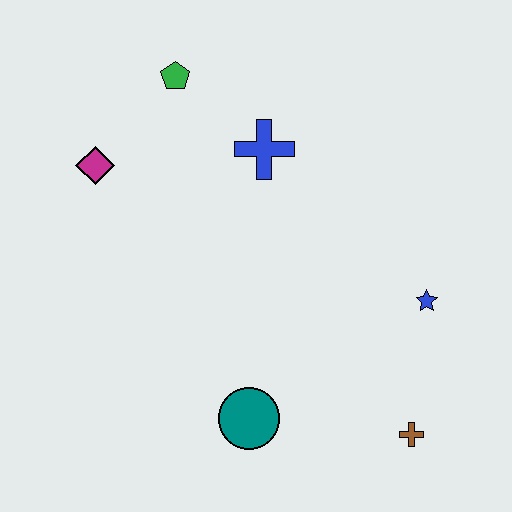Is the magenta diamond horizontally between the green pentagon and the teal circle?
No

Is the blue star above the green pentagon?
No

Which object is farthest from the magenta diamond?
The brown cross is farthest from the magenta diamond.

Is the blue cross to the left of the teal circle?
No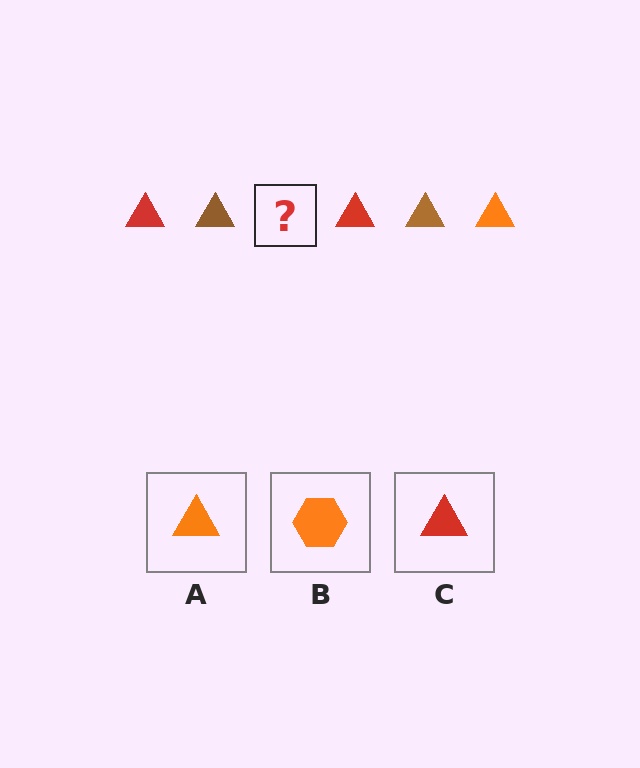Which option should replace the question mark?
Option A.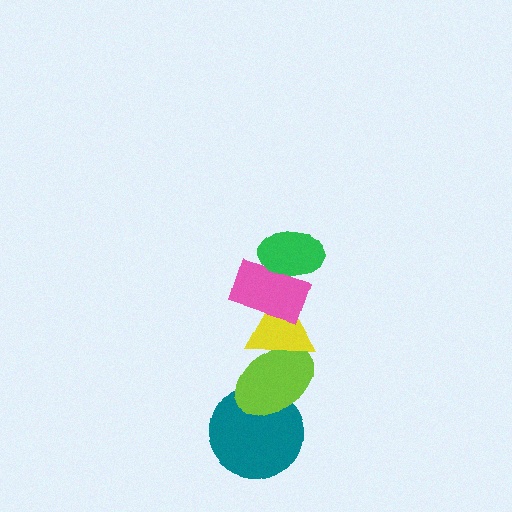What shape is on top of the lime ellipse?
The yellow triangle is on top of the lime ellipse.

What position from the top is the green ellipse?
The green ellipse is 1st from the top.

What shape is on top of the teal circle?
The lime ellipse is on top of the teal circle.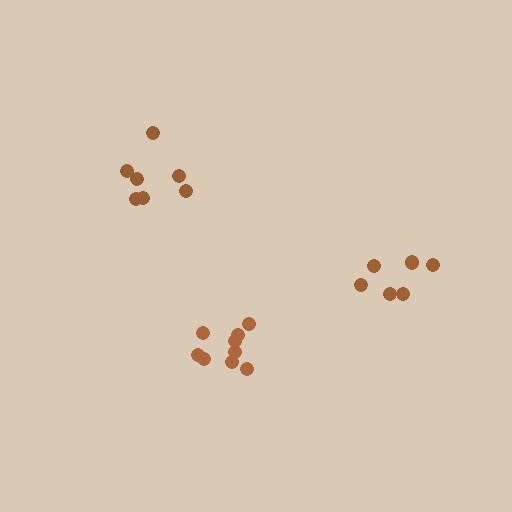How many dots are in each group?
Group 1: 7 dots, Group 2: 9 dots, Group 3: 6 dots (22 total).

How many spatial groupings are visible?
There are 3 spatial groupings.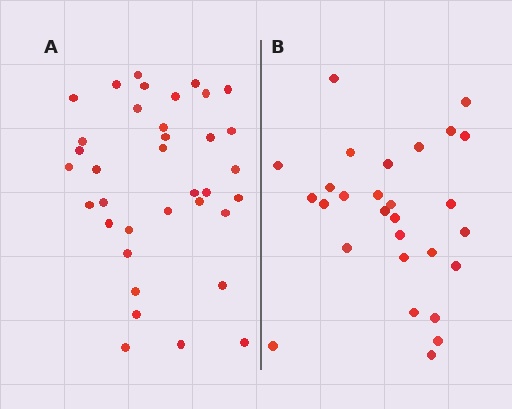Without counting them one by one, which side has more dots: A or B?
Region A (the left region) has more dots.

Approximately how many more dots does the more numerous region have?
Region A has roughly 8 or so more dots than region B.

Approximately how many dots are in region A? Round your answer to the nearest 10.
About 40 dots. (The exact count is 36, which rounds to 40.)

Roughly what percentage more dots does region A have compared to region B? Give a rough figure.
About 30% more.